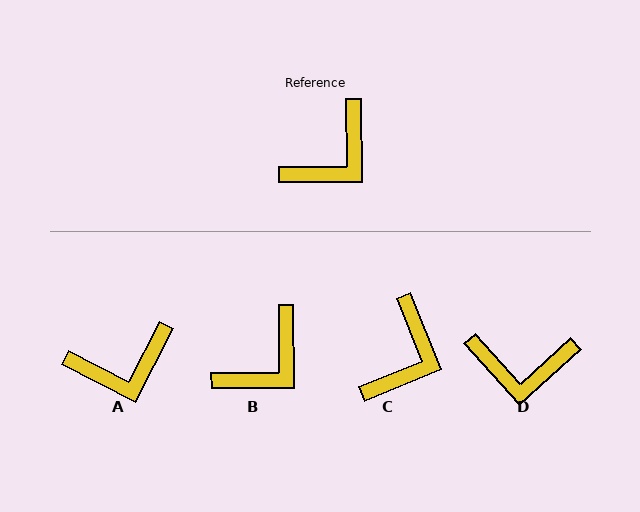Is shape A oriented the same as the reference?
No, it is off by about 27 degrees.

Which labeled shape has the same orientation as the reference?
B.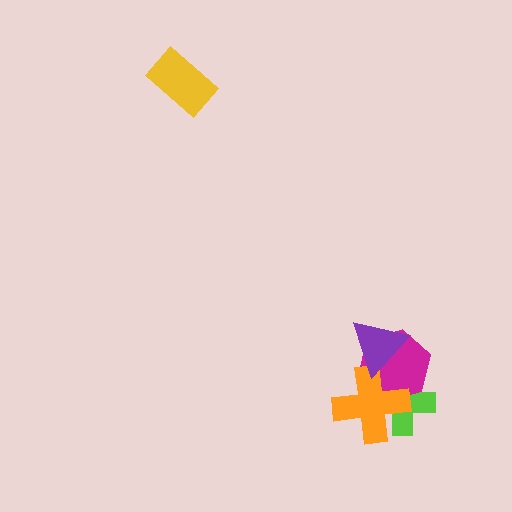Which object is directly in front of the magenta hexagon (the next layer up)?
The orange cross is directly in front of the magenta hexagon.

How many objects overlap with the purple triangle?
2 objects overlap with the purple triangle.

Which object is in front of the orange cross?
The purple triangle is in front of the orange cross.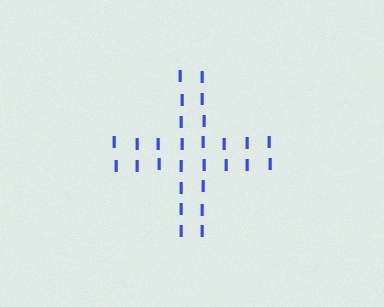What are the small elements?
The small elements are letter I's.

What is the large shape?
The large shape is a cross.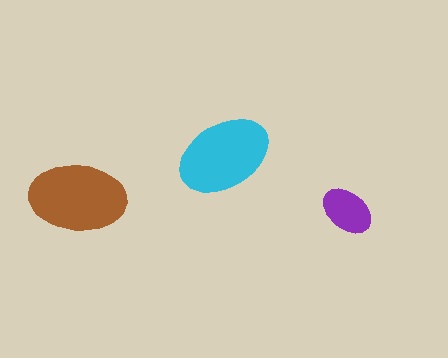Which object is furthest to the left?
The brown ellipse is leftmost.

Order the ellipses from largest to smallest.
the brown one, the cyan one, the purple one.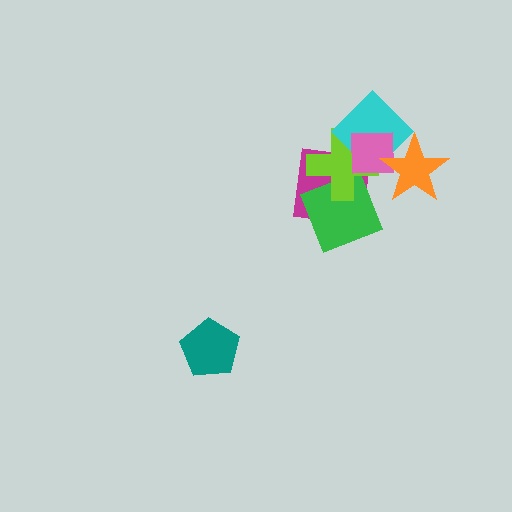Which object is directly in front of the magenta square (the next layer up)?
The green diamond is directly in front of the magenta square.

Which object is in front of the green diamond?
The lime cross is in front of the green diamond.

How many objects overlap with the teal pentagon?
0 objects overlap with the teal pentagon.